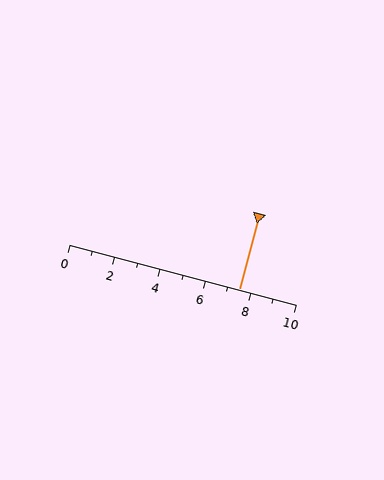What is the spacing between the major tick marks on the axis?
The major ticks are spaced 2 apart.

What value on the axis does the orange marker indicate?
The marker indicates approximately 7.5.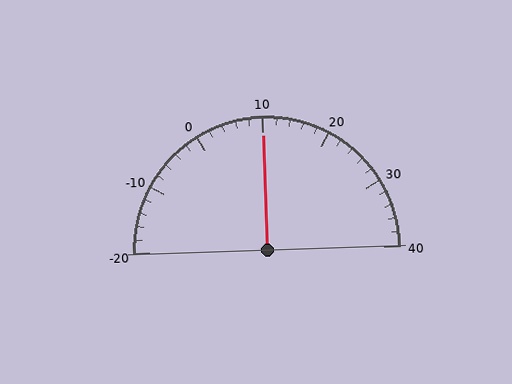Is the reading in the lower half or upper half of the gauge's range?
The reading is in the upper half of the range (-20 to 40).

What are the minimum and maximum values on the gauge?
The gauge ranges from -20 to 40.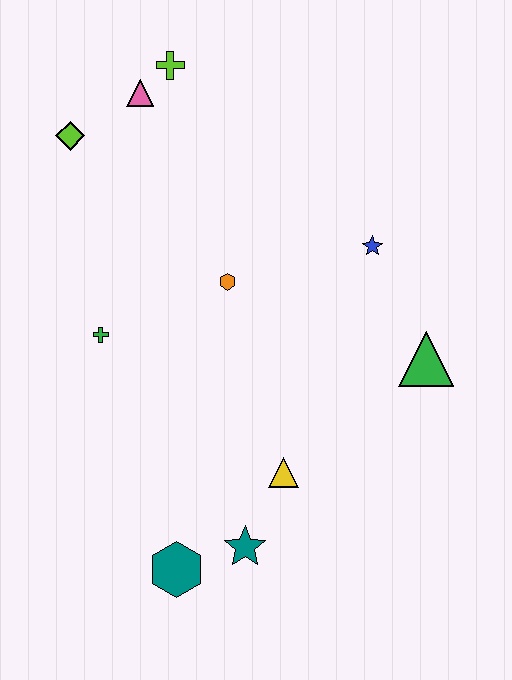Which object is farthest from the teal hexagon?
The lime cross is farthest from the teal hexagon.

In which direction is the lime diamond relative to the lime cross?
The lime diamond is to the left of the lime cross.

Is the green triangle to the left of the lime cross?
No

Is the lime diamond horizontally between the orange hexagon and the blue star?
No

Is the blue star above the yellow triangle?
Yes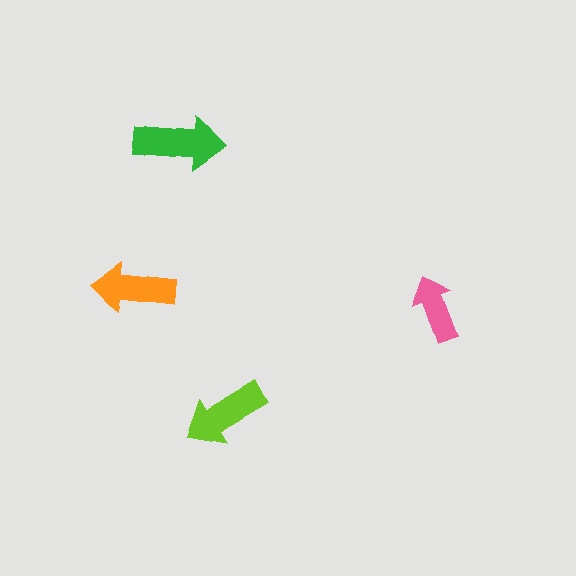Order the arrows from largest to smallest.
the green one, the lime one, the orange one, the pink one.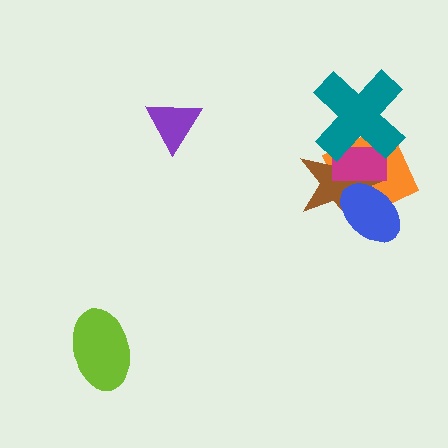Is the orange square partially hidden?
Yes, it is partially covered by another shape.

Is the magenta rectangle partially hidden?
Yes, it is partially covered by another shape.